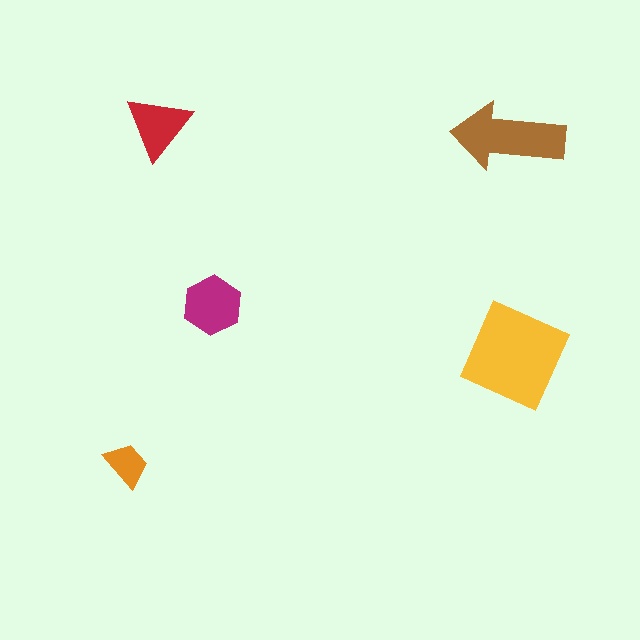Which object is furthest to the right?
The yellow square is rightmost.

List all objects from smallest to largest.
The orange trapezoid, the red triangle, the magenta hexagon, the brown arrow, the yellow square.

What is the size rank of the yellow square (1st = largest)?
1st.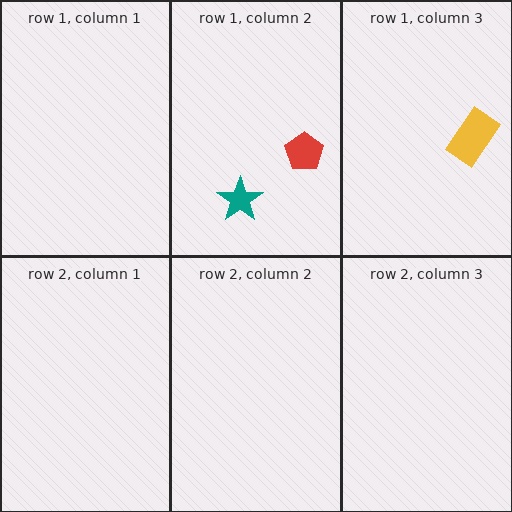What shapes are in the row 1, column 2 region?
The teal star, the red pentagon.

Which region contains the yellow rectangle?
The row 1, column 3 region.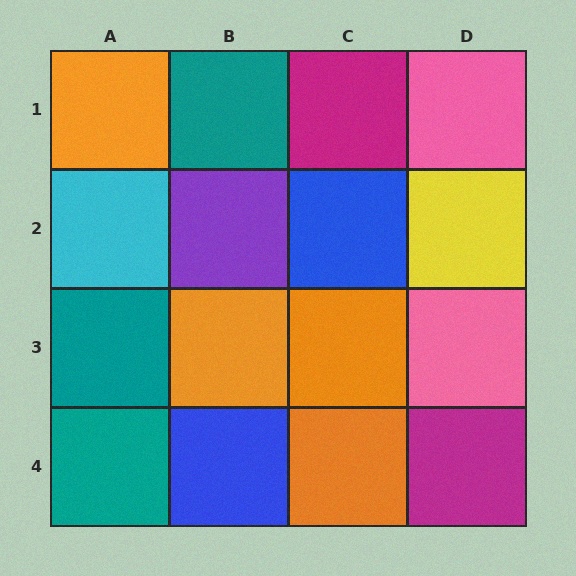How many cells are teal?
3 cells are teal.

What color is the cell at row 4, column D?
Magenta.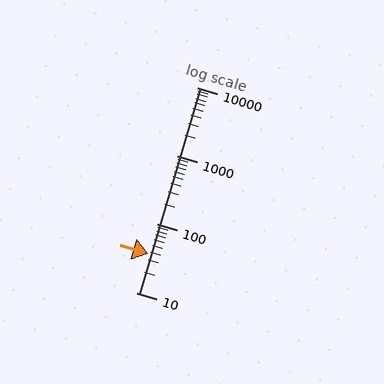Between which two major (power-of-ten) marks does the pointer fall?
The pointer is between 10 and 100.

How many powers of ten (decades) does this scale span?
The scale spans 3 decades, from 10 to 10000.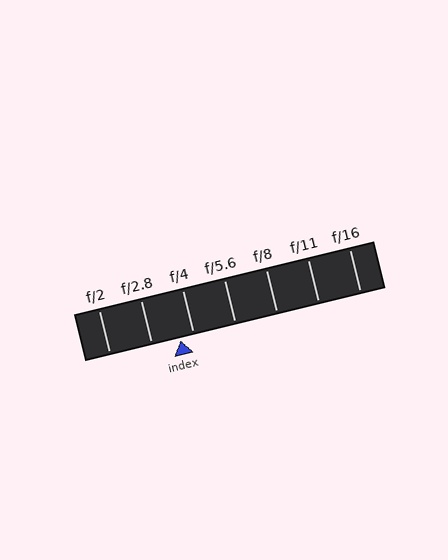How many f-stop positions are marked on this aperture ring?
There are 7 f-stop positions marked.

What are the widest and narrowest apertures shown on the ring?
The widest aperture shown is f/2 and the narrowest is f/16.